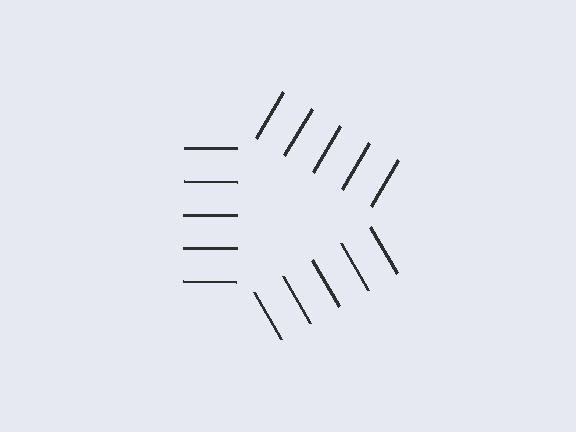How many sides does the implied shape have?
3 sides — the line-ends trace a triangle.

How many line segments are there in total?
15 — 5 along each of the 3 edges.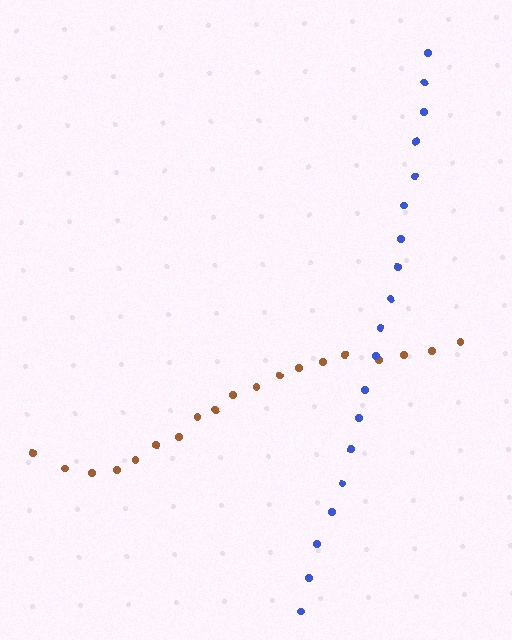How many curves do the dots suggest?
There are 2 distinct paths.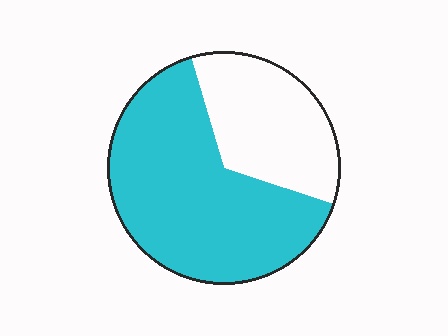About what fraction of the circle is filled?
About two thirds (2/3).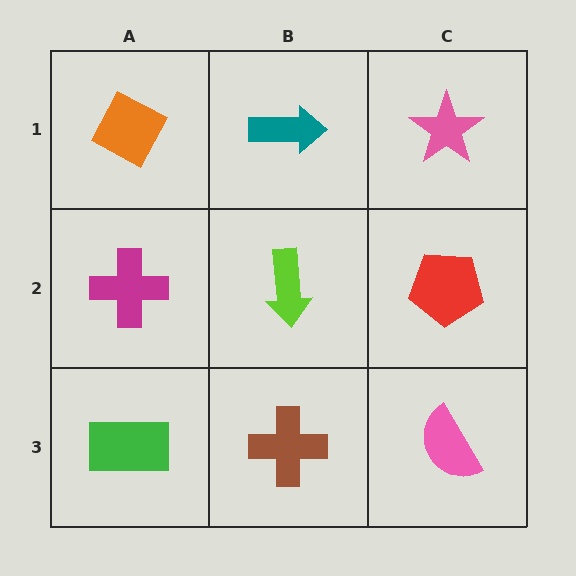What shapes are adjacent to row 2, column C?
A pink star (row 1, column C), a pink semicircle (row 3, column C), a lime arrow (row 2, column B).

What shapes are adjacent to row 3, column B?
A lime arrow (row 2, column B), a green rectangle (row 3, column A), a pink semicircle (row 3, column C).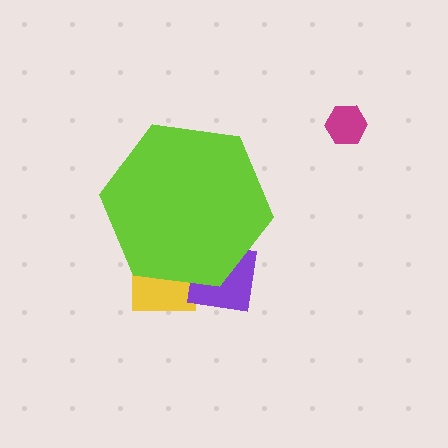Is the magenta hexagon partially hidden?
No, the magenta hexagon is fully visible.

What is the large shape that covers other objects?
A lime hexagon.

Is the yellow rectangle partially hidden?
Yes, the yellow rectangle is partially hidden behind the lime hexagon.